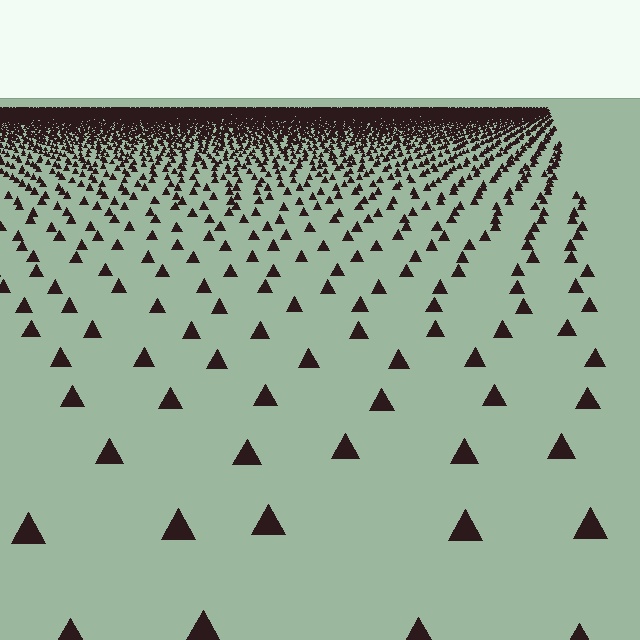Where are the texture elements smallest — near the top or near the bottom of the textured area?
Near the top.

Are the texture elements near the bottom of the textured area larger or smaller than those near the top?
Larger. Near the bottom, elements are closer to the viewer and appear at a bigger on-screen size.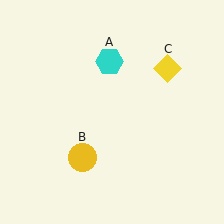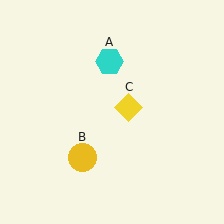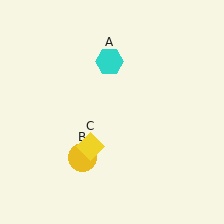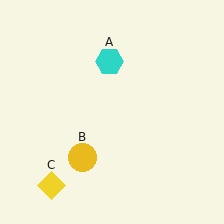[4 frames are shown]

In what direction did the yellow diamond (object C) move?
The yellow diamond (object C) moved down and to the left.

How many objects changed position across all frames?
1 object changed position: yellow diamond (object C).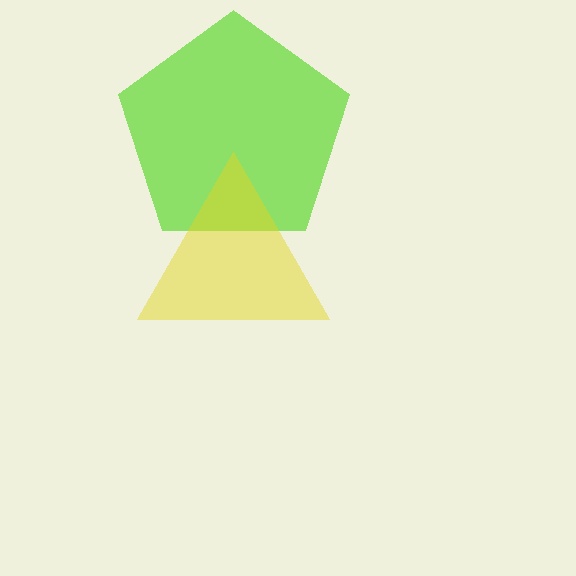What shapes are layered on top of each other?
The layered shapes are: a lime pentagon, a yellow triangle.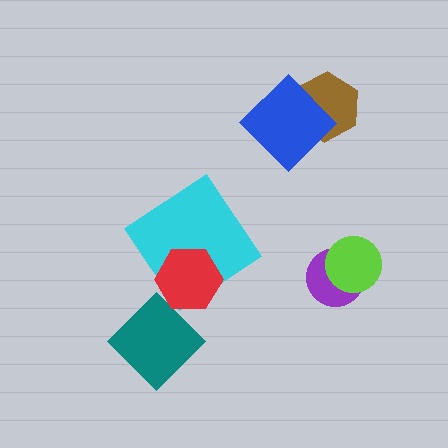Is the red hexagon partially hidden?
No, no other shape covers it.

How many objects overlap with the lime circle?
1 object overlaps with the lime circle.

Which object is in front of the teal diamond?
The red hexagon is in front of the teal diamond.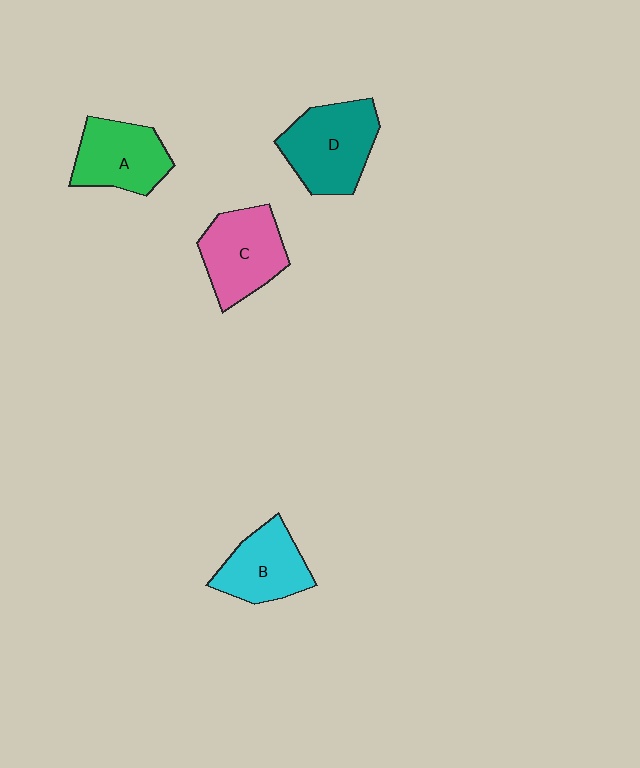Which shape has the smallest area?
Shape B (cyan).